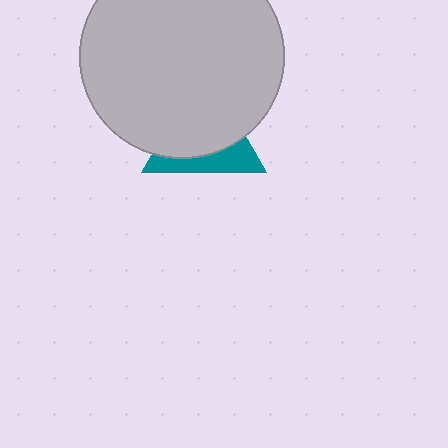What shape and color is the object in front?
The object in front is a light gray circle.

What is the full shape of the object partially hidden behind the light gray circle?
The partially hidden object is a teal triangle.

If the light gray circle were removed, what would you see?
You would see the complete teal triangle.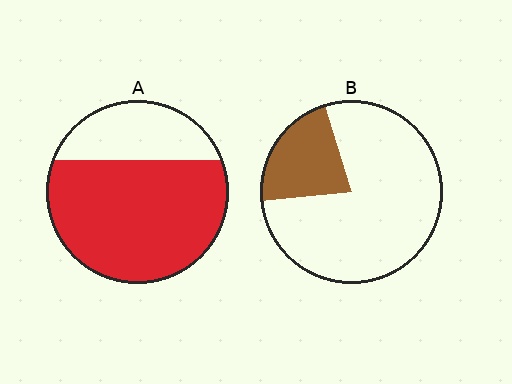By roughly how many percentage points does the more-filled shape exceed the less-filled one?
By roughly 50 percentage points (A over B).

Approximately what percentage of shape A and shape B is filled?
A is approximately 70% and B is approximately 20%.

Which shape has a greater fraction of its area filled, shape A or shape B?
Shape A.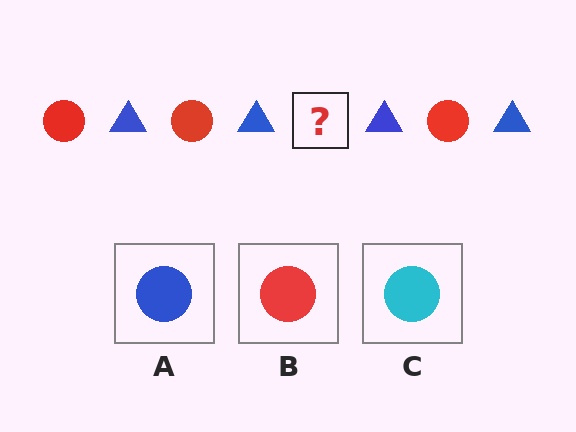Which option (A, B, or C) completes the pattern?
B.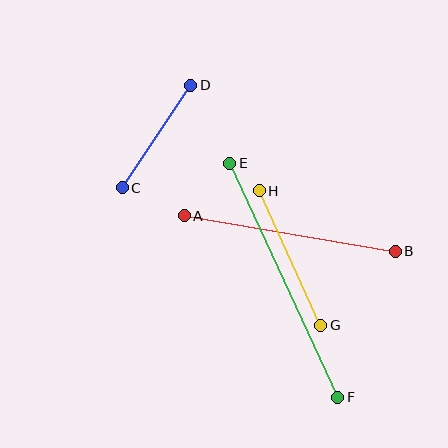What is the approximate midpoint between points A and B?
The midpoint is at approximately (290, 233) pixels.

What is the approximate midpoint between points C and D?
The midpoint is at approximately (156, 137) pixels.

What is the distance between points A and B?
The distance is approximately 214 pixels.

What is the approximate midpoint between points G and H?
The midpoint is at approximately (290, 258) pixels.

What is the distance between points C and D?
The distance is approximately 123 pixels.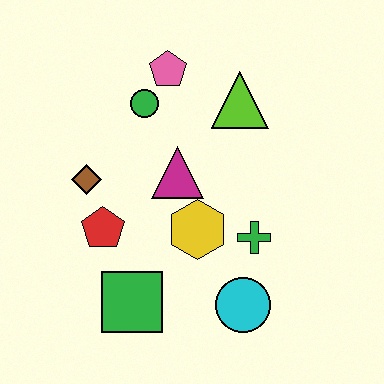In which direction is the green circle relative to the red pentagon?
The green circle is above the red pentagon.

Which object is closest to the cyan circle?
The green cross is closest to the cyan circle.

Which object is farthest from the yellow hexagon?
The pink pentagon is farthest from the yellow hexagon.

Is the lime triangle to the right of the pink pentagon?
Yes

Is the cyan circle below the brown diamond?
Yes